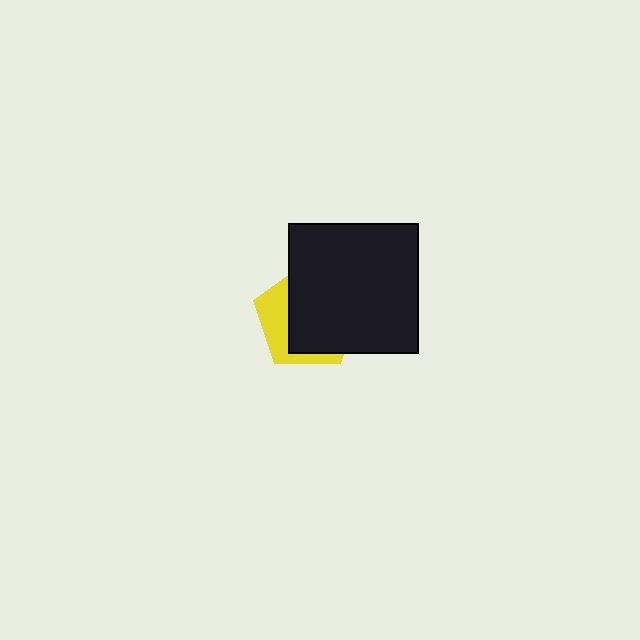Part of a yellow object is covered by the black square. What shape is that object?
It is a pentagon.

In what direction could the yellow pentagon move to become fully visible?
The yellow pentagon could move left. That would shift it out from behind the black square entirely.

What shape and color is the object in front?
The object in front is a black square.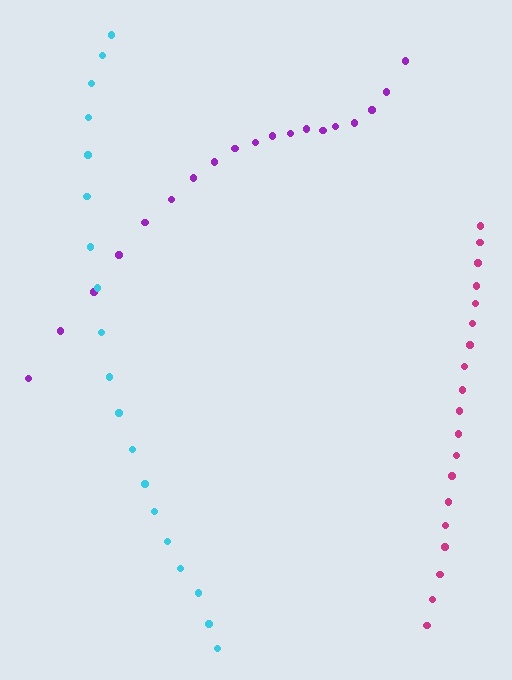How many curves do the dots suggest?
There are 3 distinct paths.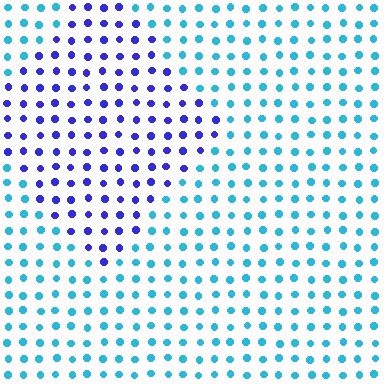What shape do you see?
I see a diamond.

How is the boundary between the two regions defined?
The boundary is defined purely by a slight shift in hue (about 53 degrees). Spacing, size, and orientation are identical on both sides.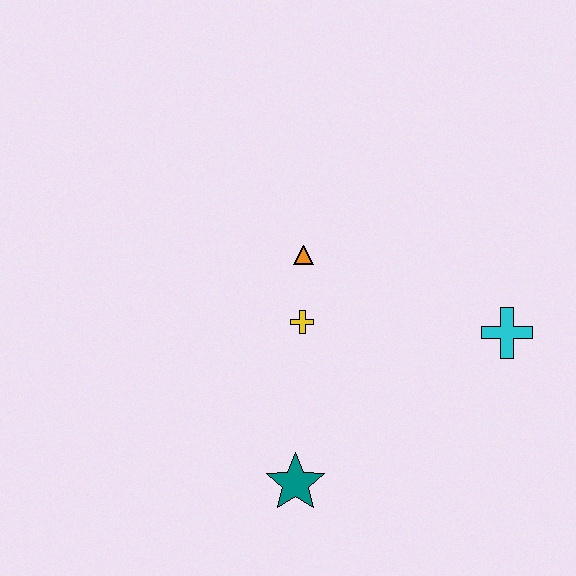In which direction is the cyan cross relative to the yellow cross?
The cyan cross is to the right of the yellow cross.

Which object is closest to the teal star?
The yellow cross is closest to the teal star.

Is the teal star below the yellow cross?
Yes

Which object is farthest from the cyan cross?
The teal star is farthest from the cyan cross.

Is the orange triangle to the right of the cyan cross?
No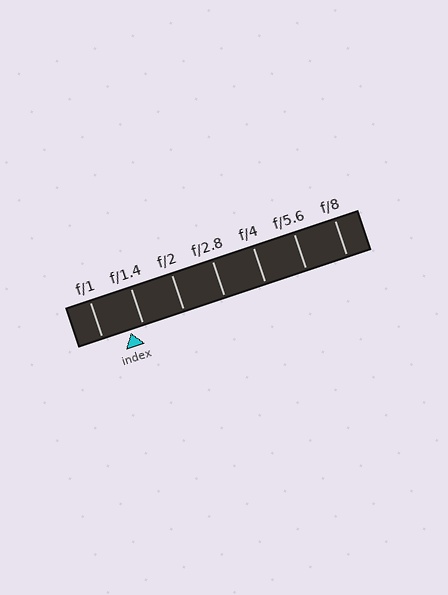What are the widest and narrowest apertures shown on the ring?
The widest aperture shown is f/1 and the narrowest is f/8.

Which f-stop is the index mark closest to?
The index mark is closest to f/1.4.